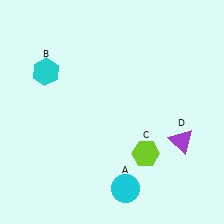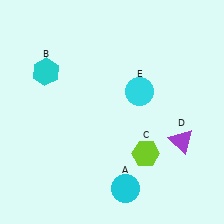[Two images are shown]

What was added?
A cyan circle (E) was added in Image 2.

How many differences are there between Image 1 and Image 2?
There is 1 difference between the two images.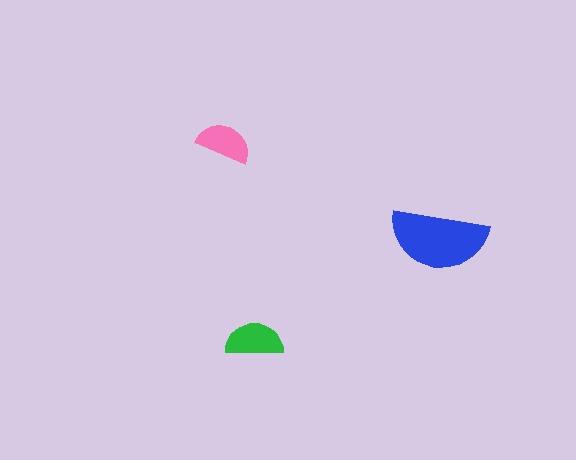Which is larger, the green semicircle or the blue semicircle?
The blue one.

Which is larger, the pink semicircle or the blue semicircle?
The blue one.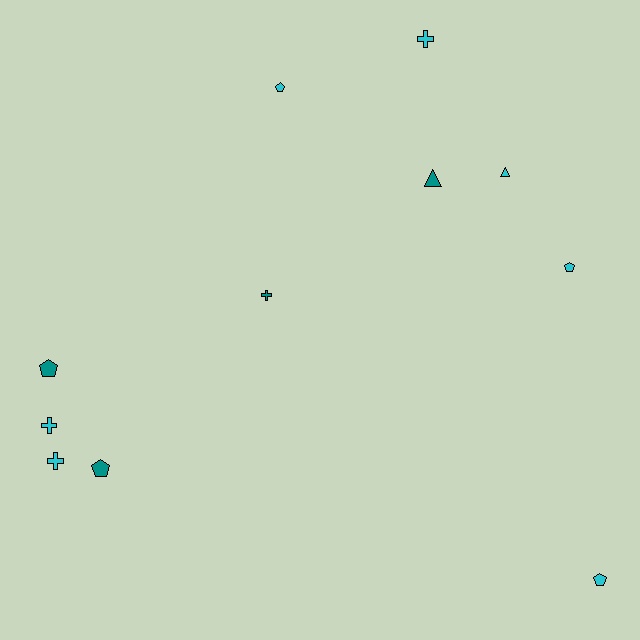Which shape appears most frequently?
Pentagon, with 5 objects.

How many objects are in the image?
There are 11 objects.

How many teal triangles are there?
There is 1 teal triangle.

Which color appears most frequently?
Cyan, with 7 objects.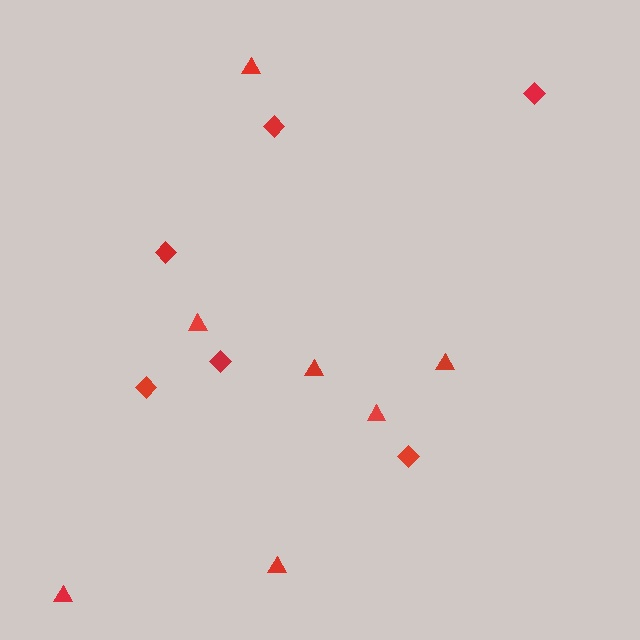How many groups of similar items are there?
There are 2 groups: one group of triangles (7) and one group of diamonds (6).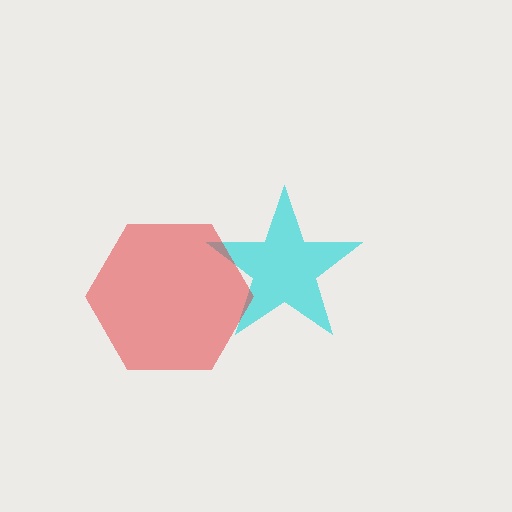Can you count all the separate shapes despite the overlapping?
Yes, there are 2 separate shapes.